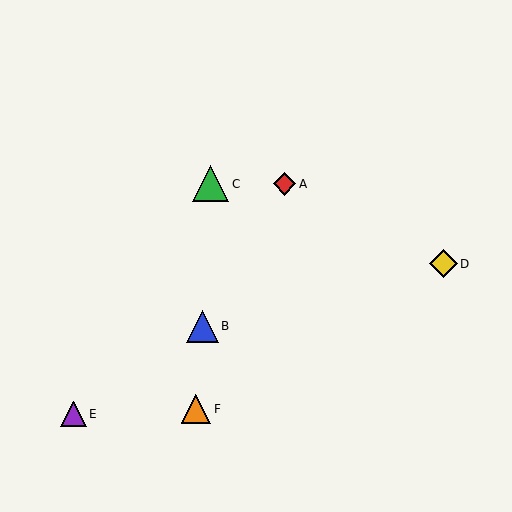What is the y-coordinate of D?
Object D is at y≈264.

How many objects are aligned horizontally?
2 objects (A, C) are aligned horizontally.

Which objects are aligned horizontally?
Objects A, C are aligned horizontally.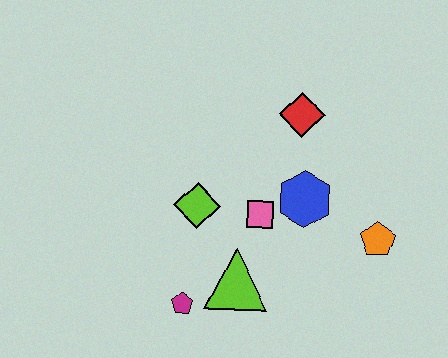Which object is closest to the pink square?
The blue hexagon is closest to the pink square.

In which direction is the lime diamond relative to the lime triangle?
The lime diamond is above the lime triangle.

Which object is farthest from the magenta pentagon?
The red diamond is farthest from the magenta pentagon.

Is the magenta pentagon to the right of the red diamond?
No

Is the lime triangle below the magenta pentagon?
No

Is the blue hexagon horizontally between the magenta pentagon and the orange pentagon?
Yes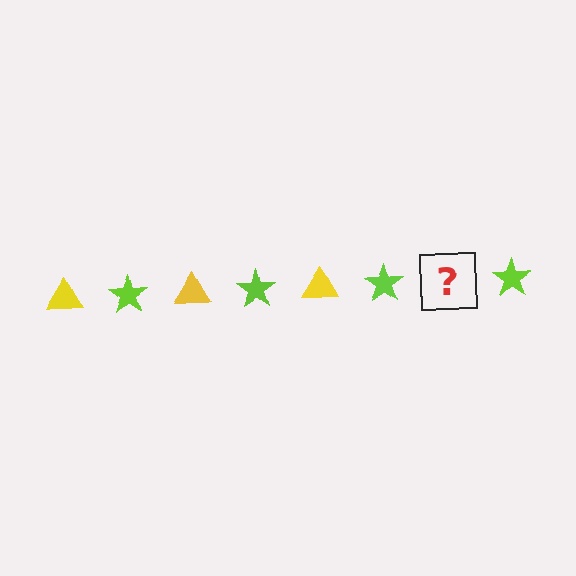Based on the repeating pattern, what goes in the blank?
The blank should be a yellow triangle.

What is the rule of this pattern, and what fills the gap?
The rule is that the pattern alternates between yellow triangle and lime star. The gap should be filled with a yellow triangle.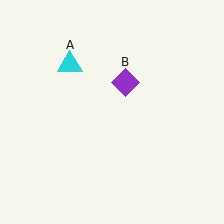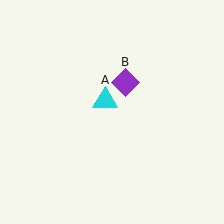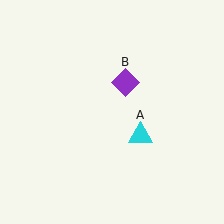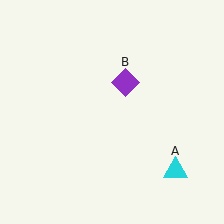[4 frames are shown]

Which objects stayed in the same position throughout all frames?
Purple diamond (object B) remained stationary.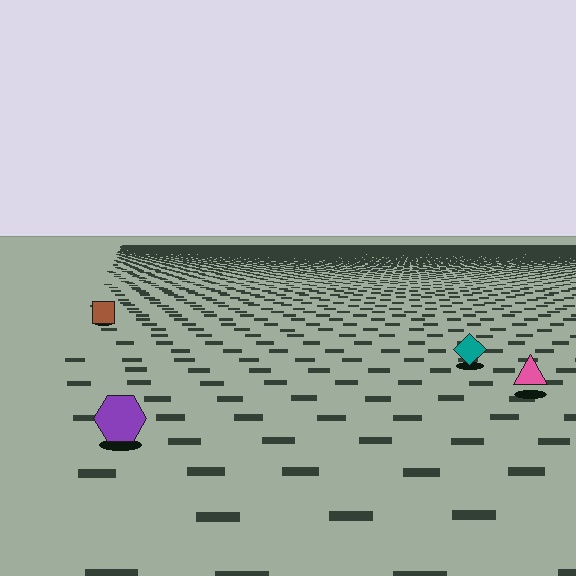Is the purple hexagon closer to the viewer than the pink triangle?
Yes. The purple hexagon is closer — you can tell from the texture gradient: the ground texture is coarser near it.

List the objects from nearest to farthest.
From nearest to farthest: the purple hexagon, the pink triangle, the teal diamond, the brown square.